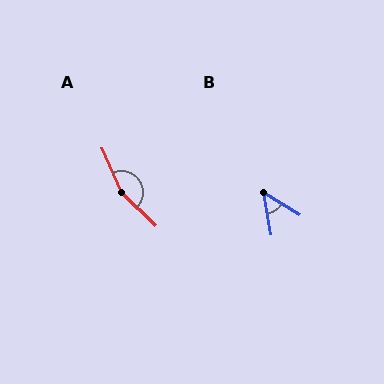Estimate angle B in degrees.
Approximately 48 degrees.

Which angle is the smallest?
B, at approximately 48 degrees.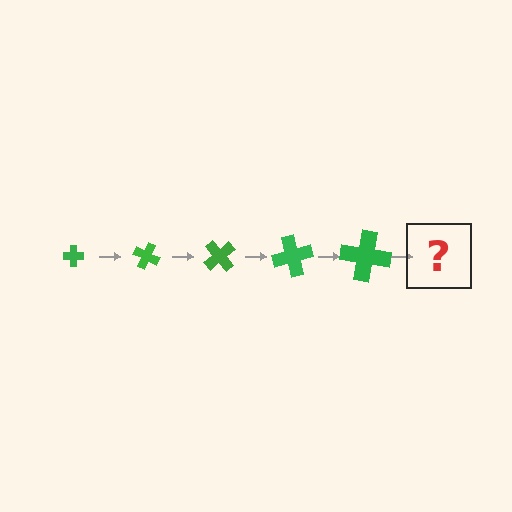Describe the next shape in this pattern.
It should be a cross, larger than the previous one and rotated 125 degrees from the start.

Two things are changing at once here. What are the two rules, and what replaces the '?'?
The two rules are that the cross grows larger each step and it rotates 25 degrees each step. The '?' should be a cross, larger than the previous one and rotated 125 degrees from the start.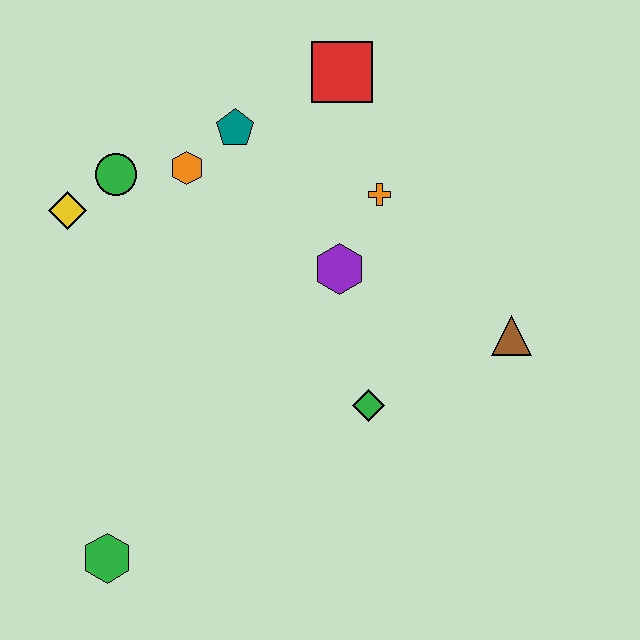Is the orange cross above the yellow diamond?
Yes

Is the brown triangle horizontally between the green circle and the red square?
No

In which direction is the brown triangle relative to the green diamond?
The brown triangle is to the right of the green diamond.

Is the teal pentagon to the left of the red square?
Yes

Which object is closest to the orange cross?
The purple hexagon is closest to the orange cross.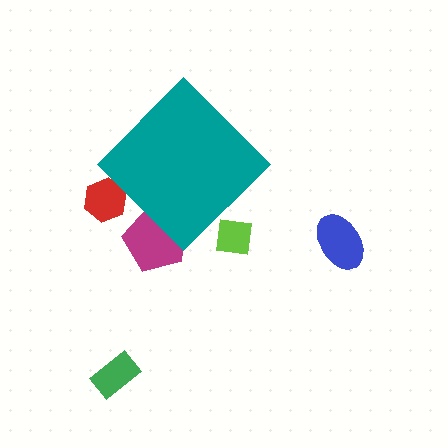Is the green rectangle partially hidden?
No, the green rectangle is fully visible.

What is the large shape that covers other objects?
A teal diamond.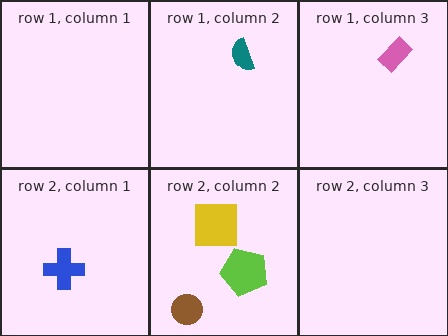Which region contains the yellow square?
The row 2, column 2 region.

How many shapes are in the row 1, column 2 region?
1.